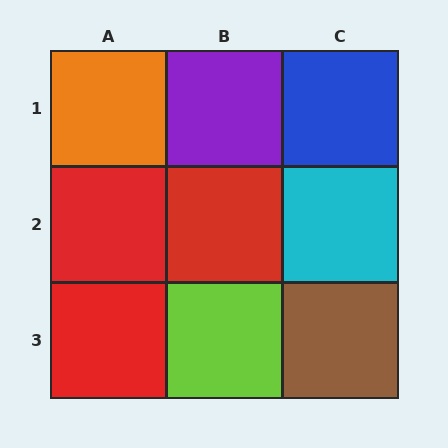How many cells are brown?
1 cell is brown.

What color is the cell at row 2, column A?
Red.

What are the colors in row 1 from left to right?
Orange, purple, blue.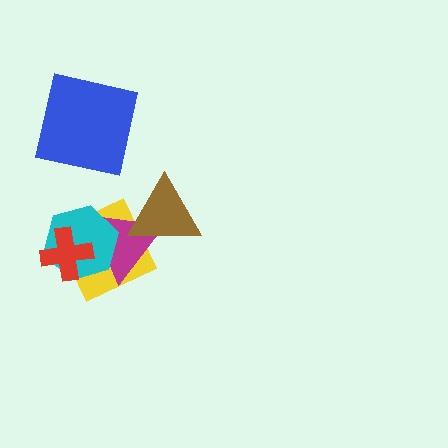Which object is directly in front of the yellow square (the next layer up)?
The magenta triangle is directly in front of the yellow square.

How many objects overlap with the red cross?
3 objects overlap with the red cross.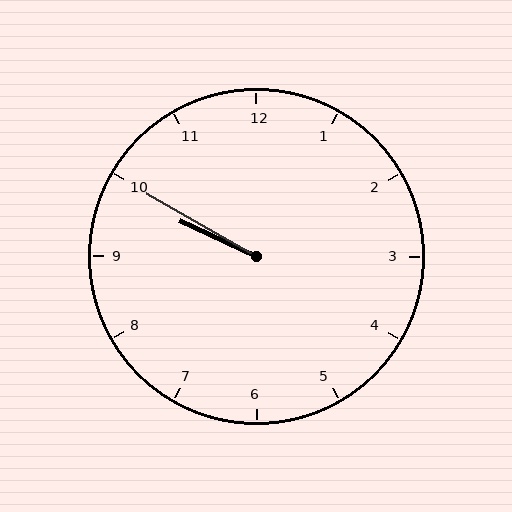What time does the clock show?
9:50.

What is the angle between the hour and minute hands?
Approximately 5 degrees.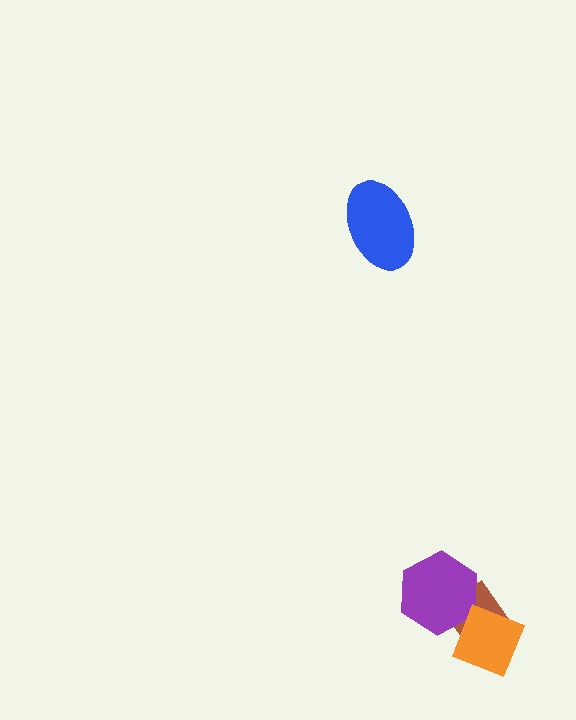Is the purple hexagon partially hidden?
Yes, it is partially covered by another shape.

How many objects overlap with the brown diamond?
2 objects overlap with the brown diamond.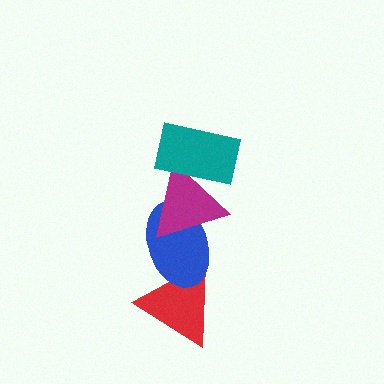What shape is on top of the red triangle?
The blue ellipse is on top of the red triangle.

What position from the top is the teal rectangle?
The teal rectangle is 1st from the top.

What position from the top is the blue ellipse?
The blue ellipse is 3rd from the top.